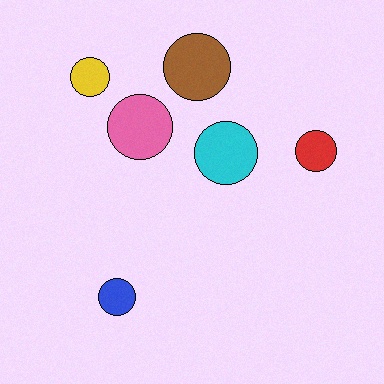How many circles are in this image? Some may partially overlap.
There are 6 circles.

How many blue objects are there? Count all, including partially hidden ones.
There is 1 blue object.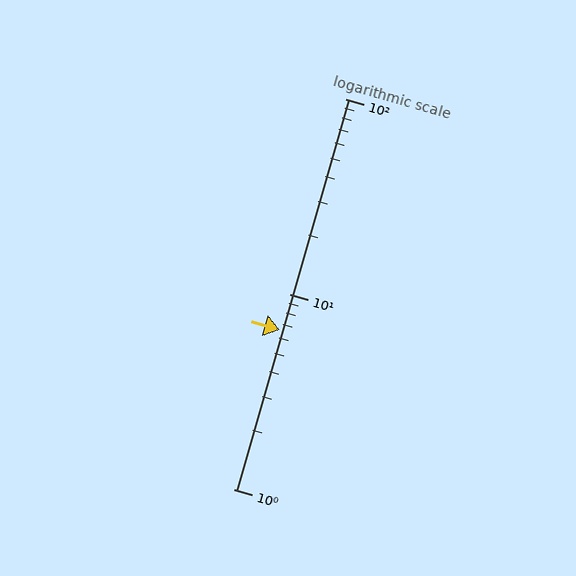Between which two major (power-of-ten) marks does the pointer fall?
The pointer is between 1 and 10.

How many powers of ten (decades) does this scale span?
The scale spans 2 decades, from 1 to 100.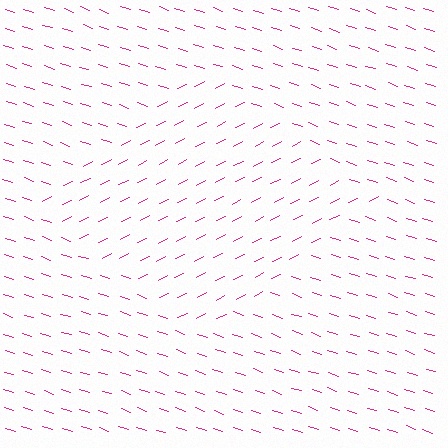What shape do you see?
I see a diamond.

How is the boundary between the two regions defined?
The boundary is defined purely by a change in line orientation (approximately 45 degrees difference). All lines are the same color and thickness.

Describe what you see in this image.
The image is filled with small magenta line segments. A diamond region in the image has lines oriented differently from the surrounding lines, creating a visible texture boundary.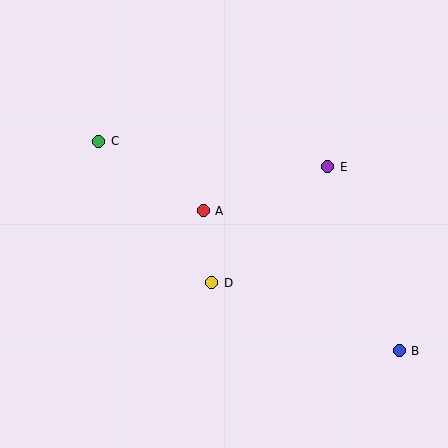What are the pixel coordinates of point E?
Point E is at (328, 167).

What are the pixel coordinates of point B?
Point B is at (399, 351).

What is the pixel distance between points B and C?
The distance between B and C is 366 pixels.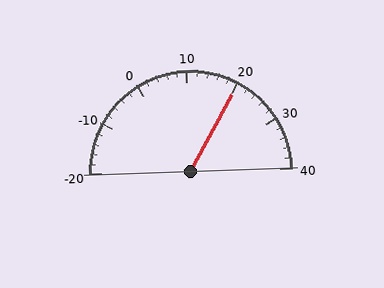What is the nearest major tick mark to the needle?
The nearest major tick mark is 20.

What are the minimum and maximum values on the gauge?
The gauge ranges from -20 to 40.